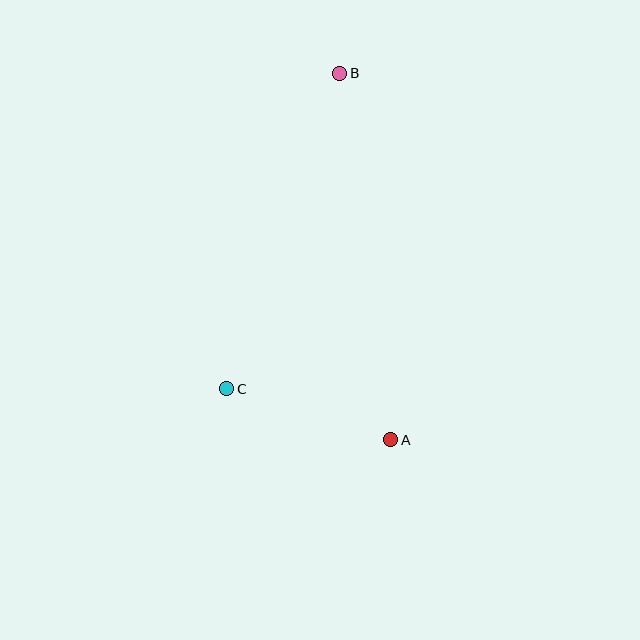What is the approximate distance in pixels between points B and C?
The distance between B and C is approximately 335 pixels.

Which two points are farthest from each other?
Points A and B are farthest from each other.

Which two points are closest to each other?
Points A and C are closest to each other.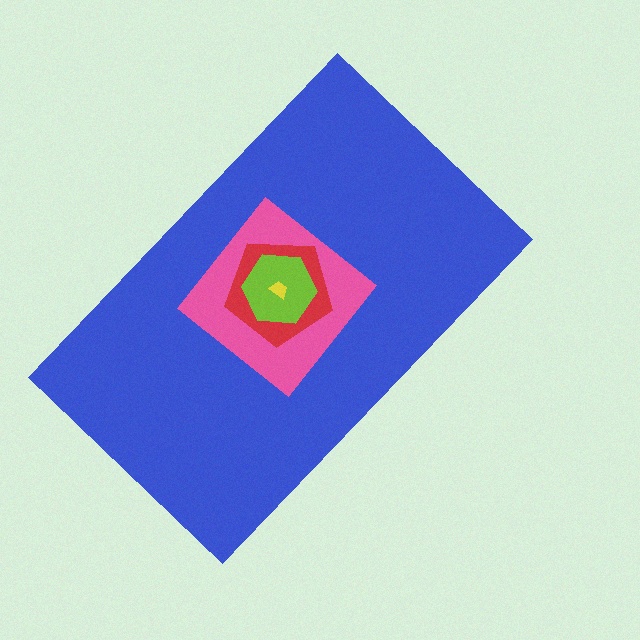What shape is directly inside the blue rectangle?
The pink diamond.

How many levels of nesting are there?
5.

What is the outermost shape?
The blue rectangle.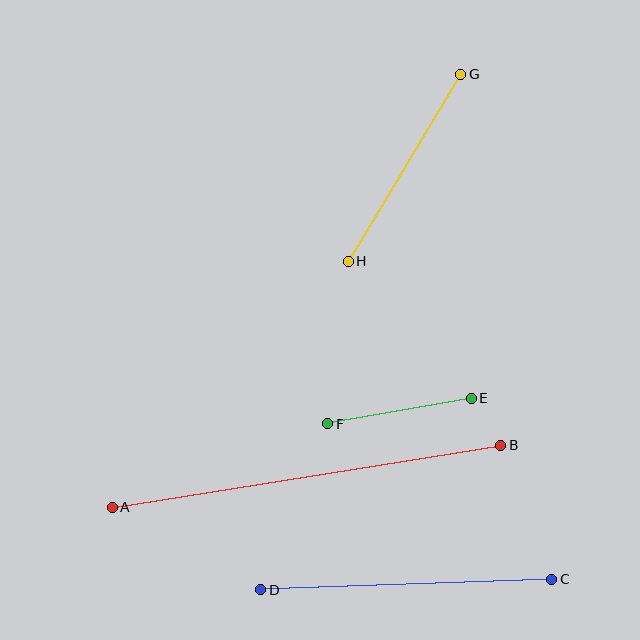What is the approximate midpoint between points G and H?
The midpoint is at approximately (405, 168) pixels.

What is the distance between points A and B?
The distance is approximately 393 pixels.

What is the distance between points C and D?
The distance is approximately 291 pixels.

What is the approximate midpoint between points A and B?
The midpoint is at approximately (306, 476) pixels.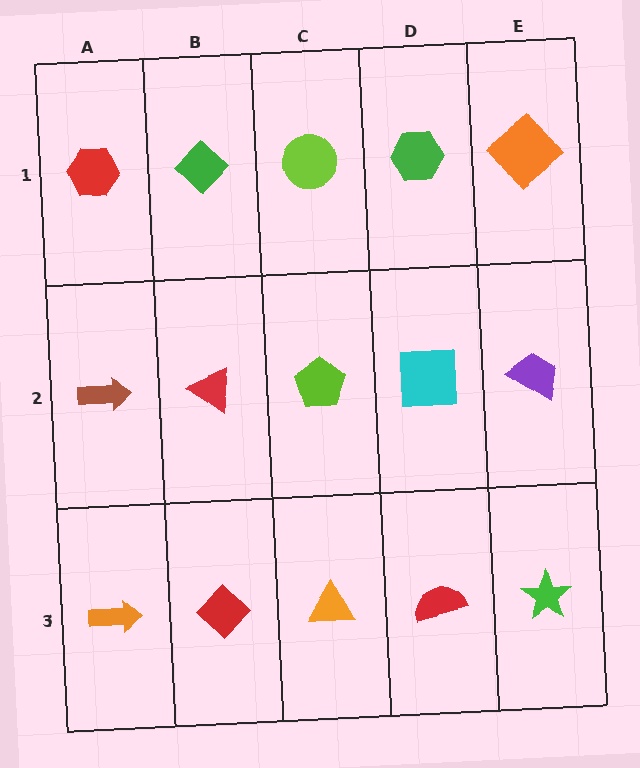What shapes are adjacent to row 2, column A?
A red hexagon (row 1, column A), an orange arrow (row 3, column A), a red triangle (row 2, column B).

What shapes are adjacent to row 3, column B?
A red triangle (row 2, column B), an orange arrow (row 3, column A), an orange triangle (row 3, column C).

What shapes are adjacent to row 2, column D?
A green hexagon (row 1, column D), a red semicircle (row 3, column D), a lime pentagon (row 2, column C), a purple trapezoid (row 2, column E).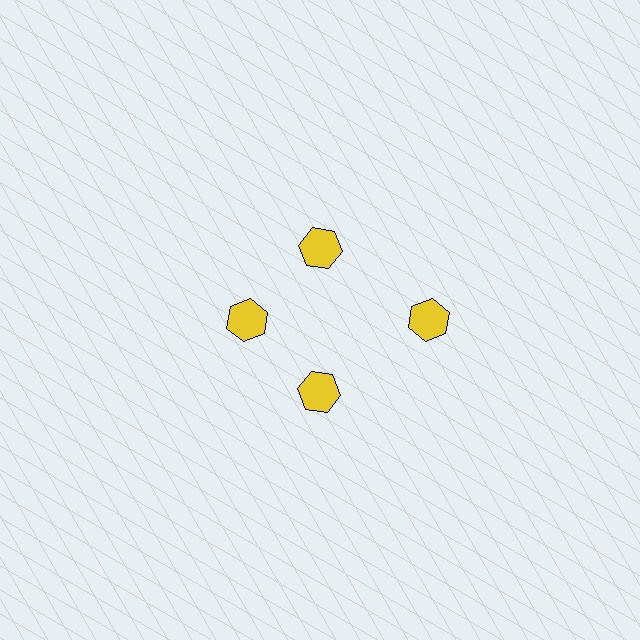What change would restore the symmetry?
The symmetry would be restored by moving it inward, back onto the ring so that all 4 hexagons sit at equal angles and equal distance from the center.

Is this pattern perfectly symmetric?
No. The 4 yellow hexagons are arranged in a ring, but one element near the 3 o'clock position is pushed outward from the center, breaking the 4-fold rotational symmetry.